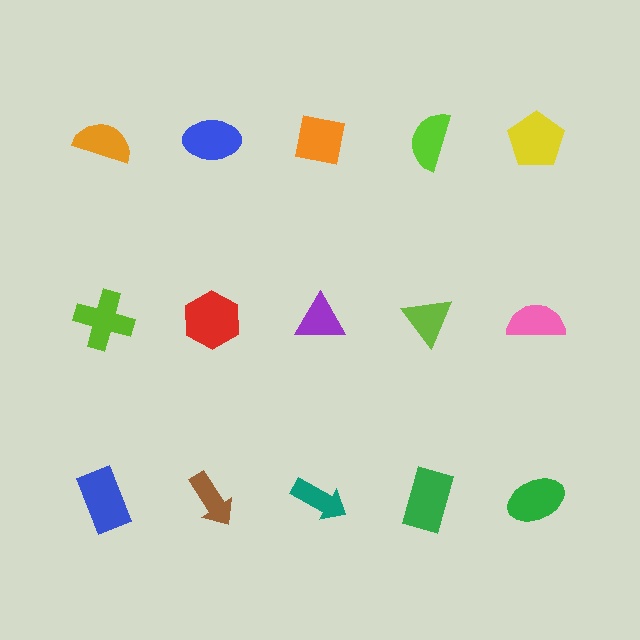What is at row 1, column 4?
A lime semicircle.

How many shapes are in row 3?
5 shapes.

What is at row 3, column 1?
A blue rectangle.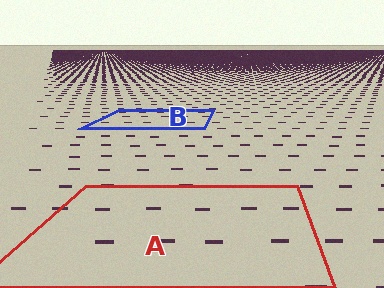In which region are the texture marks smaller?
The texture marks are smaller in region B, because it is farther away.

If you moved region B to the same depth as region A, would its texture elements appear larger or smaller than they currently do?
They would appear larger. At a closer depth, the same texture elements are projected at a bigger on-screen size.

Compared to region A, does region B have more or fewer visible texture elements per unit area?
Region B has more texture elements per unit area — they are packed more densely because it is farther away.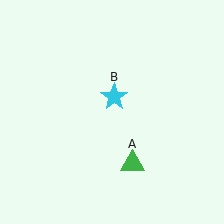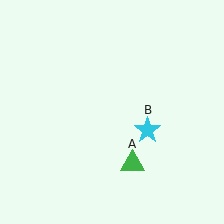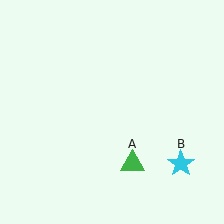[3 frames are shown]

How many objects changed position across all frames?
1 object changed position: cyan star (object B).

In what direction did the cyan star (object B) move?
The cyan star (object B) moved down and to the right.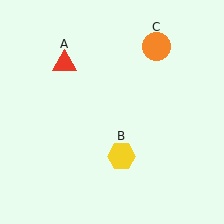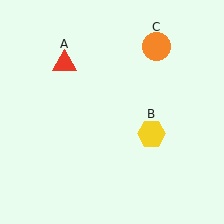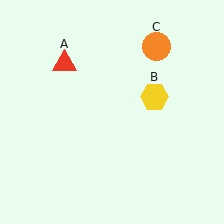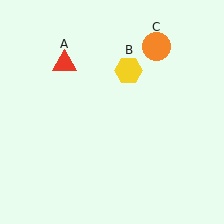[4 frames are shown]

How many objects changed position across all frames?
1 object changed position: yellow hexagon (object B).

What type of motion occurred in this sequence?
The yellow hexagon (object B) rotated counterclockwise around the center of the scene.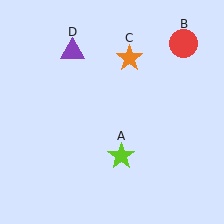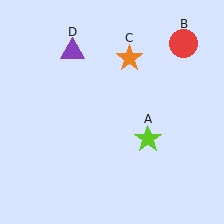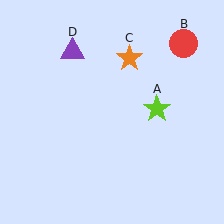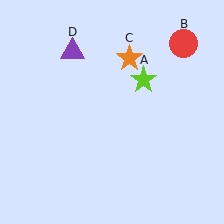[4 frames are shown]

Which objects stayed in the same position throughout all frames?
Red circle (object B) and orange star (object C) and purple triangle (object D) remained stationary.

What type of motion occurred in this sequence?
The lime star (object A) rotated counterclockwise around the center of the scene.